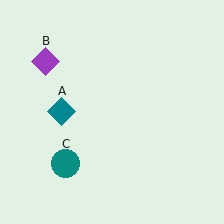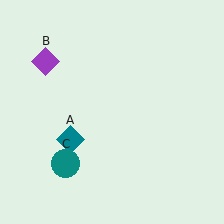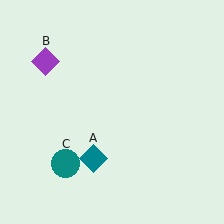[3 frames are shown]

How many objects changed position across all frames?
1 object changed position: teal diamond (object A).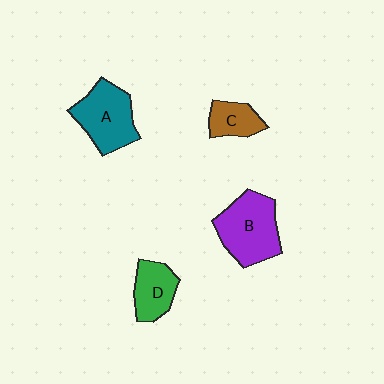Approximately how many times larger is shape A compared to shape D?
Approximately 1.5 times.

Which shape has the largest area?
Shape B (purple).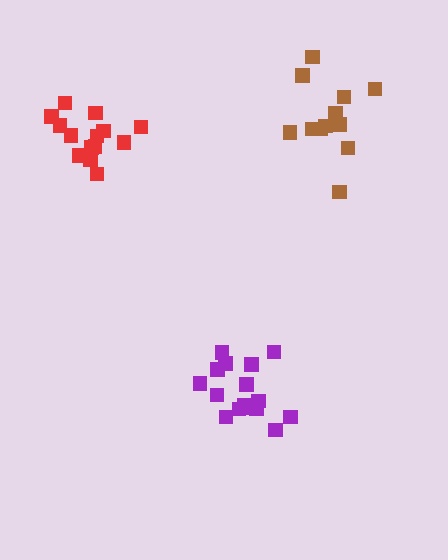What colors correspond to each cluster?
The clusters are colored: purple, brown, red.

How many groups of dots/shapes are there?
There are 3 groups.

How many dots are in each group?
Group 1: 16 dots, Group 2: 12 dots, Group 3: 14 dots (42 total).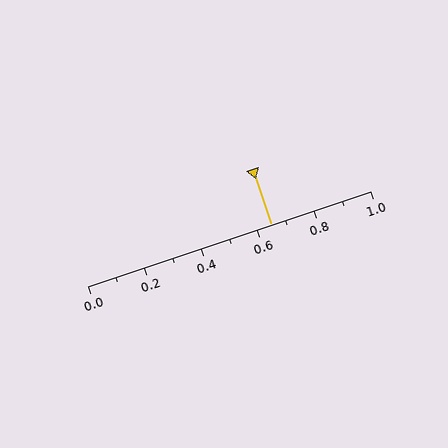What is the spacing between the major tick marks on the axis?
The major ticks are spaced 0.2 apart.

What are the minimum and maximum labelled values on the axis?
The axis runs from 0.0 to 1.0.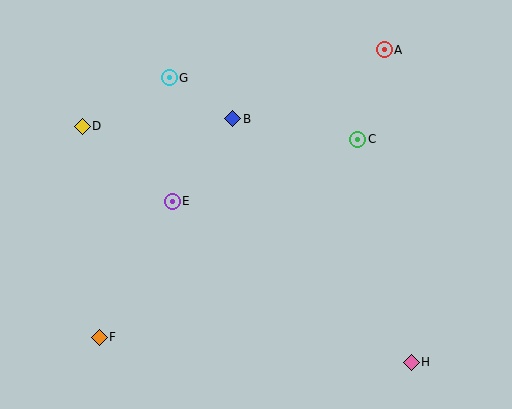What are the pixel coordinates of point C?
Point C is at (358, 139).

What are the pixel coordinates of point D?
Point D is at (82, 126).